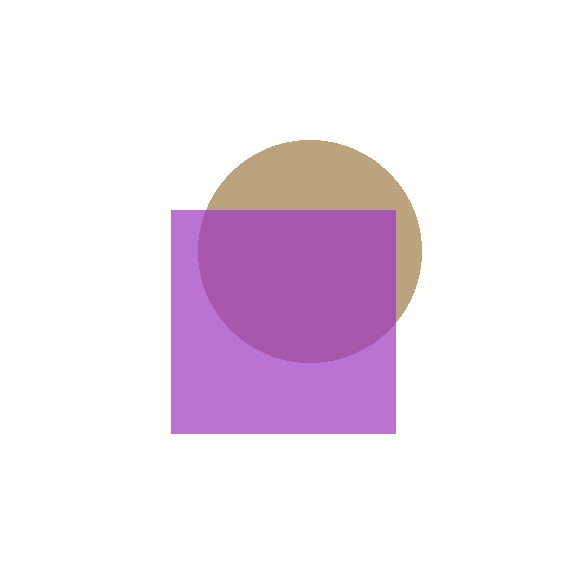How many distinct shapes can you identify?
There are 2 distinct shapes: a brown circle, a purple square.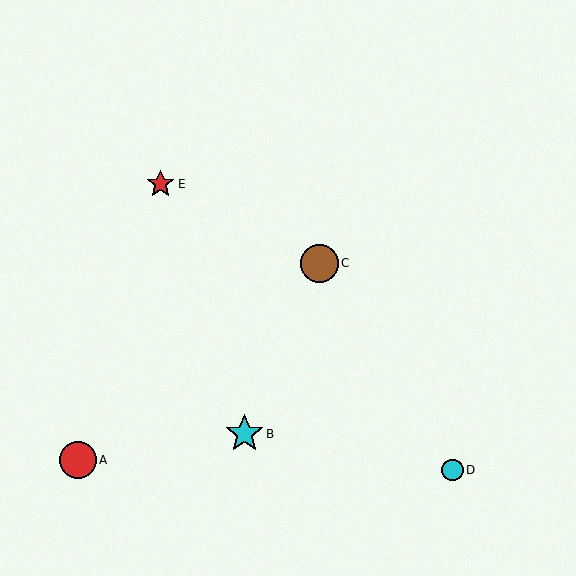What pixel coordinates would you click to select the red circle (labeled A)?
Click at (78, 460) to select the red circle A.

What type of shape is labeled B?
Shape B is a cyan star.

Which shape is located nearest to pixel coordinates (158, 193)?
The red star (labeled E) at (161, 184) is nearest to that location.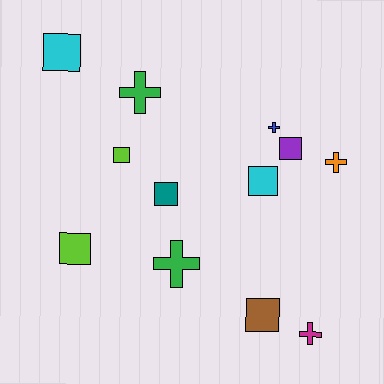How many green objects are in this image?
There are 2 green objects.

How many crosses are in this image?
There are 5 crosses.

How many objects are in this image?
There are 12 objects.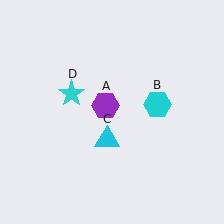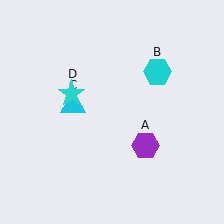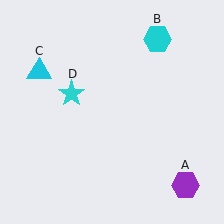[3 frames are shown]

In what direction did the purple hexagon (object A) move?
The purple hexagon (object A) moved down and to the right.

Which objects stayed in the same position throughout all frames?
Cyan star (object D) remained stationary.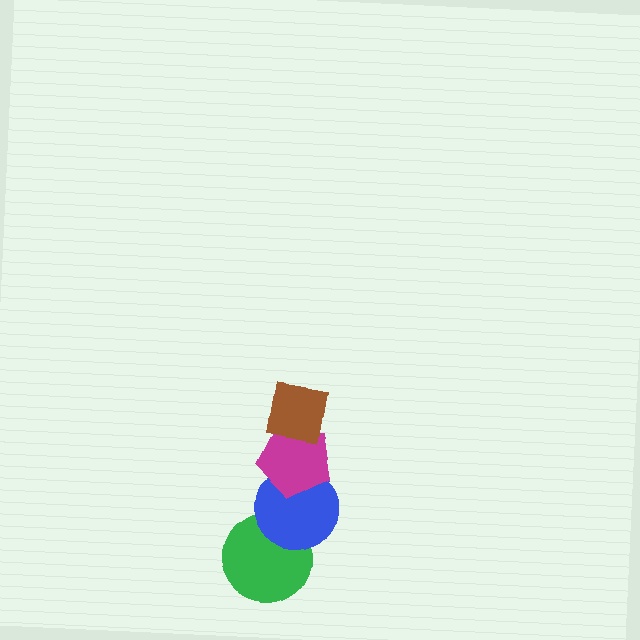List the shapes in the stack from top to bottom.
From top to bottom: the brown square, the magenta pentagon, the blue circle, the green circle.